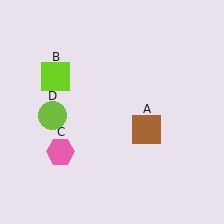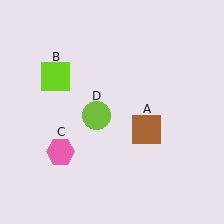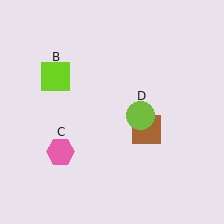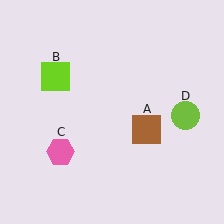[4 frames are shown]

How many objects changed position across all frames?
1 object changed position: lime circle (object D).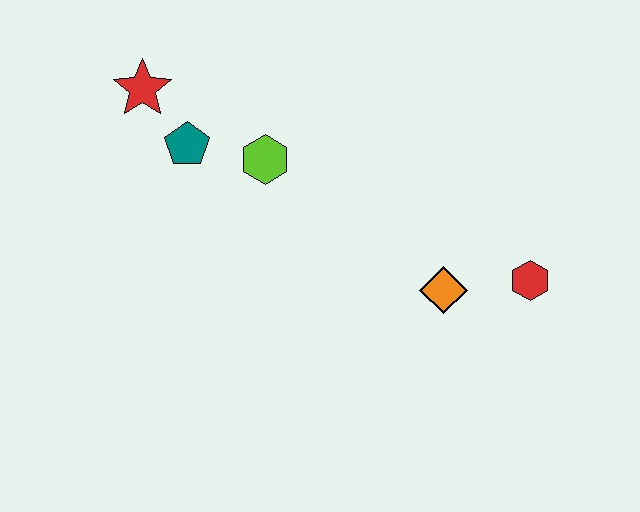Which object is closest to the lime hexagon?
The teal pentagon is closest to the lime hexagon.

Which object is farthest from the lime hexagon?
The red hexagon is farthest from the lime hexagon.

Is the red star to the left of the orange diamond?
Yes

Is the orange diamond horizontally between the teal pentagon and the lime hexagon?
No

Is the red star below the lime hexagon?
No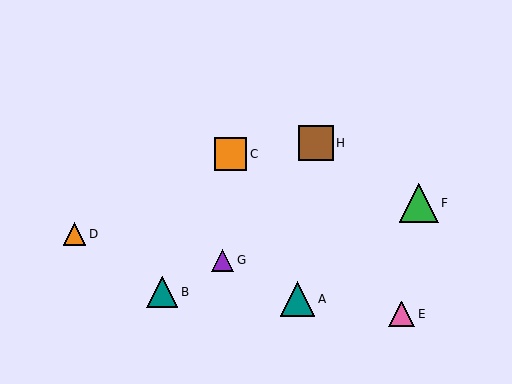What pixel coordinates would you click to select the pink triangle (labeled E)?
Click at (402, 314) to select the pink triangle E.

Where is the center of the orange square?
The center of the orange square is at (230, 154).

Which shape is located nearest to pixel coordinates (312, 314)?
The teal triangle (labeled A) at (298, 299) is nearest to that location.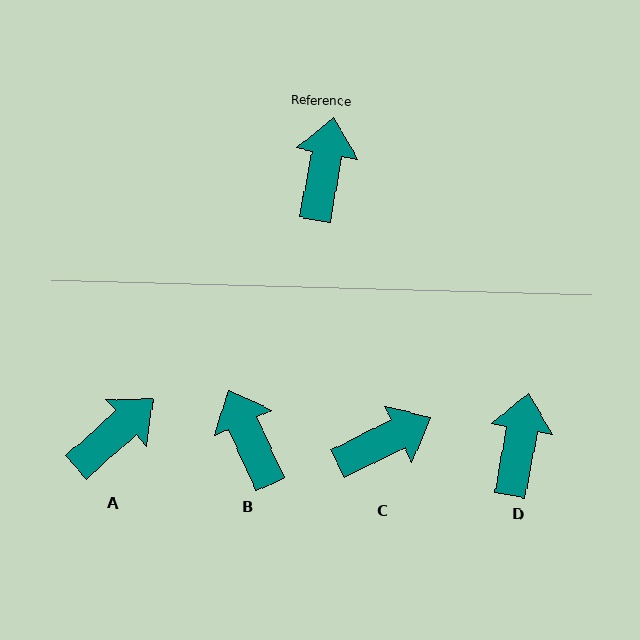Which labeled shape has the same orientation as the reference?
D.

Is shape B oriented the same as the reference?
No, it is off by about 34 degrees.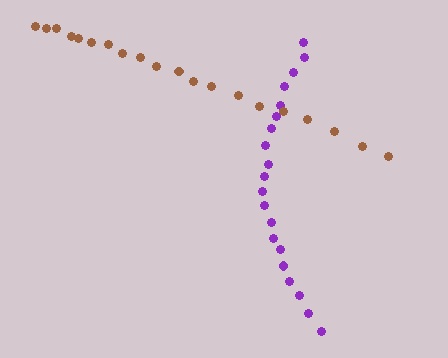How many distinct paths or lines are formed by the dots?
There are 2 distinct paths.